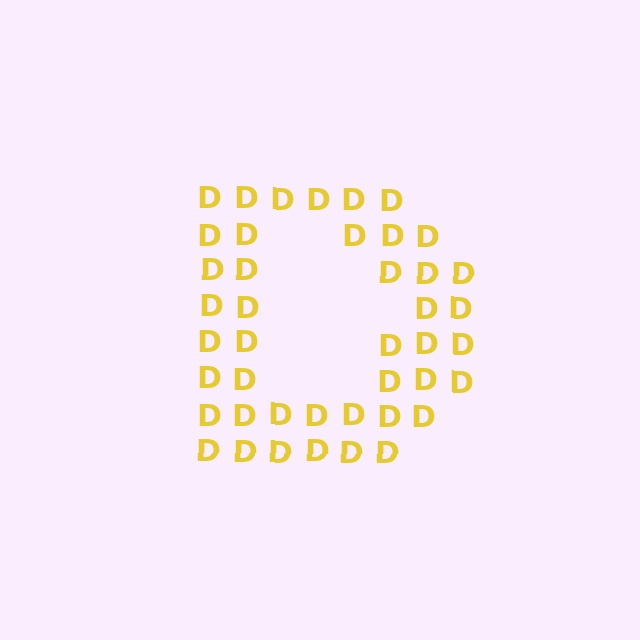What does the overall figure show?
The overall figure shows the letter D.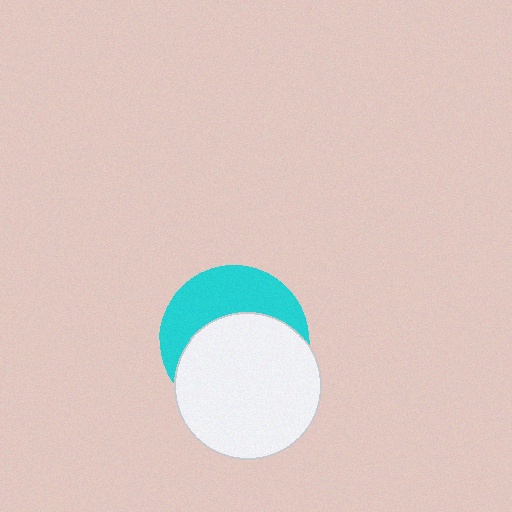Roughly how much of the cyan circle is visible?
A small part of it is visible (roughly 41%).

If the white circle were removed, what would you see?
You would see the complete cyan circle.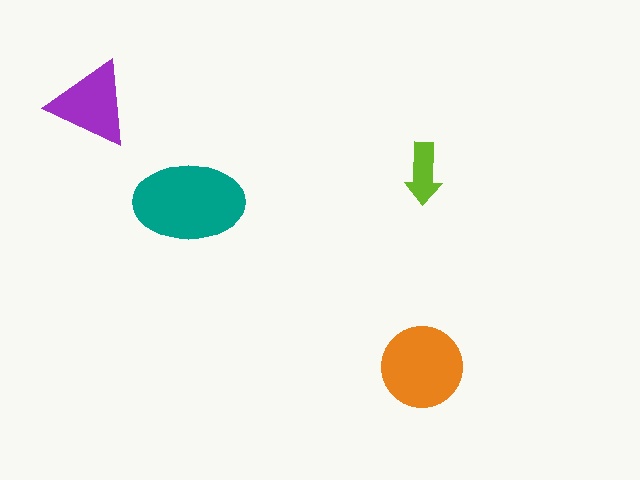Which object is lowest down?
The orange circle is bottommost.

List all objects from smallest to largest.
The lime arrow, the purple triangle, the orange circle, the teal ellipse.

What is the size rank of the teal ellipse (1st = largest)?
1st.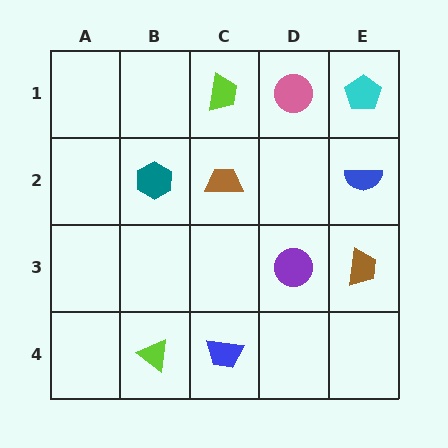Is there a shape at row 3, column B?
No, that cell is empty.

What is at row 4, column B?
A lime triangle.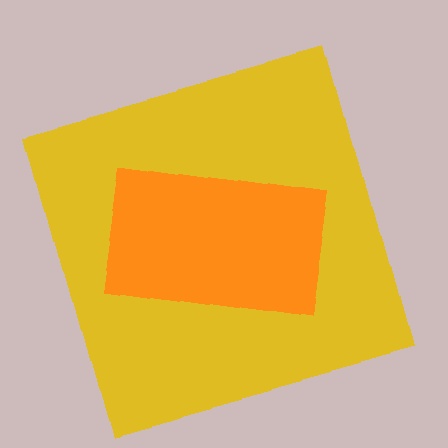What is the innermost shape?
The orange rectangle.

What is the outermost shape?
The yellow square.